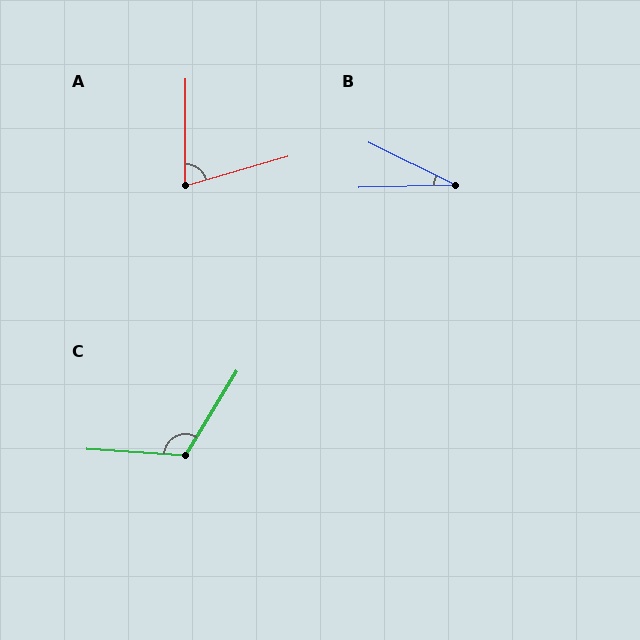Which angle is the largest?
C, at approximately 118 degrees.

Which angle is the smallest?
B, at approximately 28 degrees.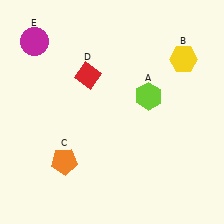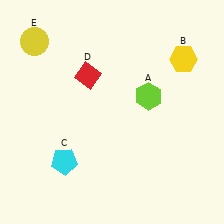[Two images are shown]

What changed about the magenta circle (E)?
In Image 1, E is magenta. In Image 2, it changed to yellow.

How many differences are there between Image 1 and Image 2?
There are 2 differences between the two images.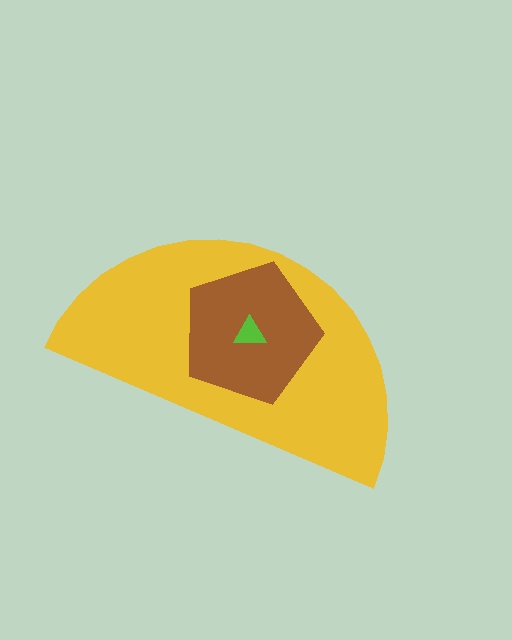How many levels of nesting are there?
3.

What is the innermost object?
The lime triangle.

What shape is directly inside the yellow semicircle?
The brown pentagon.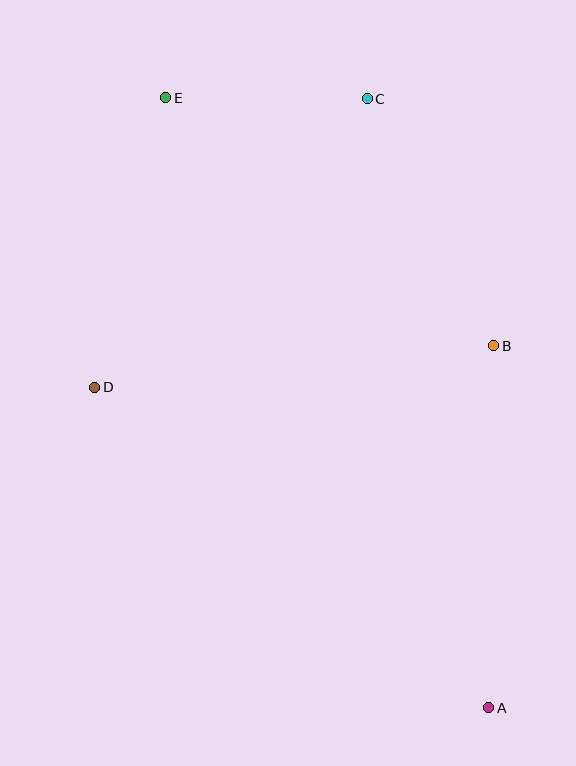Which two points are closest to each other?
Points C and E are closest to each other.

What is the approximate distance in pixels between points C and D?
The distance between C and D is approximately 397 pixels.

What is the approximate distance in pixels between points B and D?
The distance between B and D is approximately 401 pixels.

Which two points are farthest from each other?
Points A and E are farthest from each other.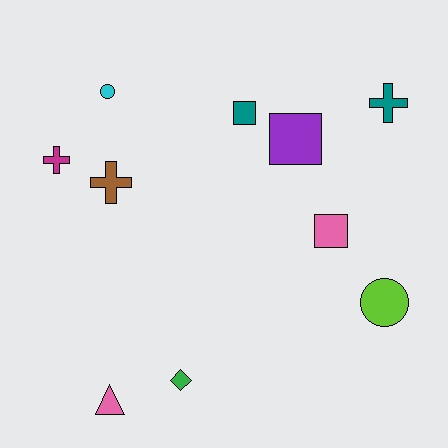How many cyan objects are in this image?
There is 1 cyan object.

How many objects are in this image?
There are 10 objects.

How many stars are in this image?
There are no stars.